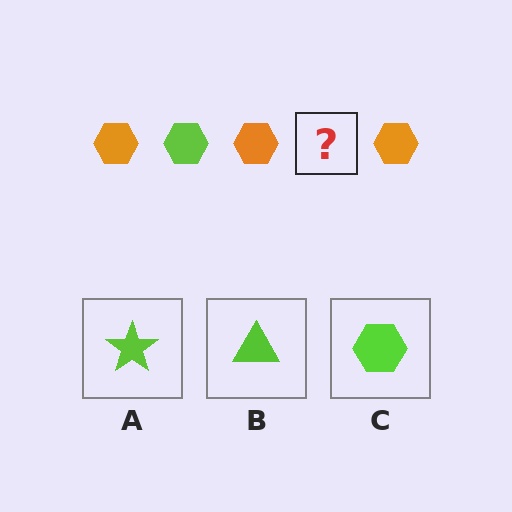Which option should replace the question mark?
Option C.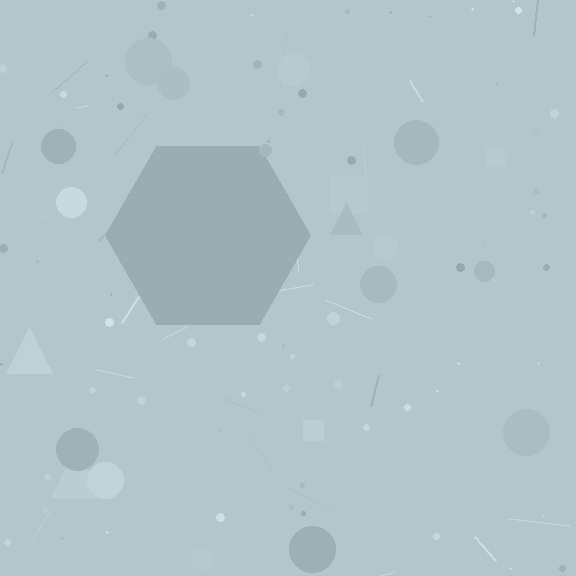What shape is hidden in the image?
A hexagon is hidden in the image.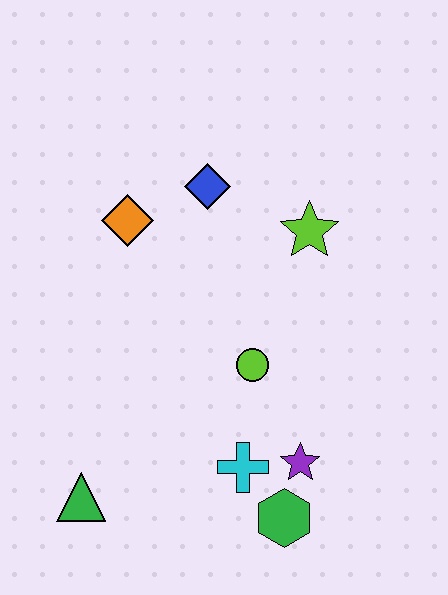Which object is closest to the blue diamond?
The orange diamond is closest to the blue diamond.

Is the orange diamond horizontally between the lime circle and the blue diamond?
No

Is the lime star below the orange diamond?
Yes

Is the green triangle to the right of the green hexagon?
No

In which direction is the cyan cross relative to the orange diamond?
The cyan cross is below the orange diamond.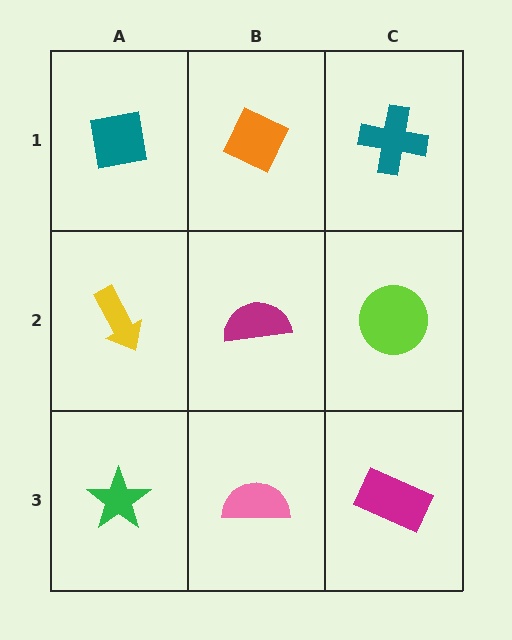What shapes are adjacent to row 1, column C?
A lime circle (row 2, column C), an orange diamond (row 1, column B).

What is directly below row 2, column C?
A magenta rectangle.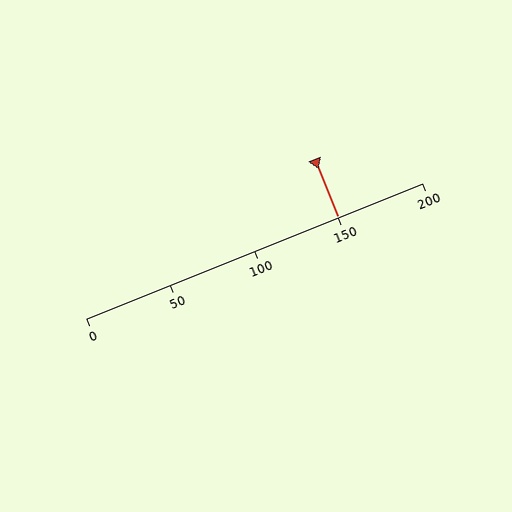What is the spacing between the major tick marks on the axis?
The major ticks are spaced 50 apart.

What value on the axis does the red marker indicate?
The marker indicates approximately 150.